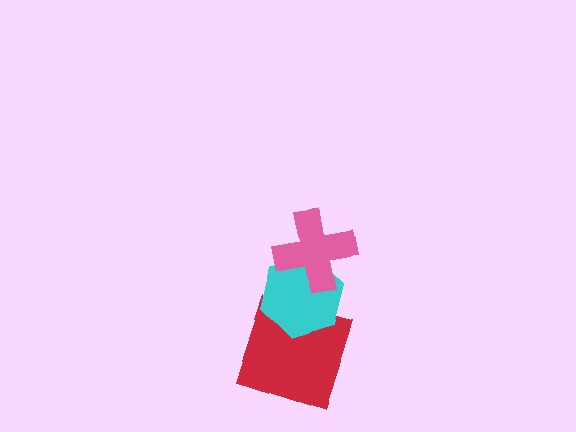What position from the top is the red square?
The red square is 3rd from the top.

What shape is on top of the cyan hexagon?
The pink cross is on top of the cyan hexagon.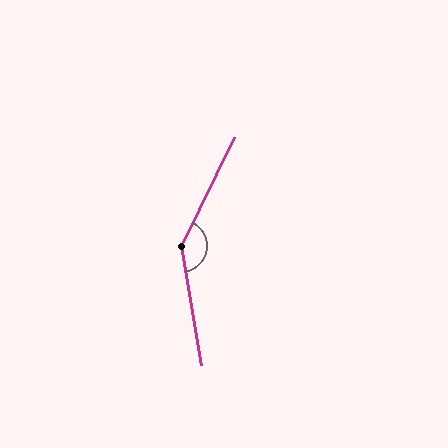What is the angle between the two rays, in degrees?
Approximately 144 degrees.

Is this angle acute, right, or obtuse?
It is obtuse.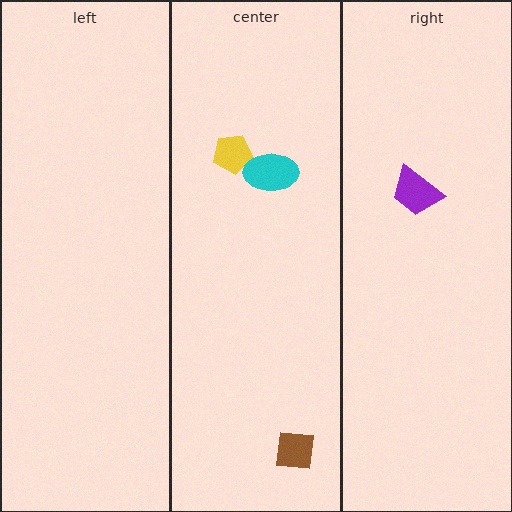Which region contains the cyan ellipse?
The center region.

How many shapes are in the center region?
3.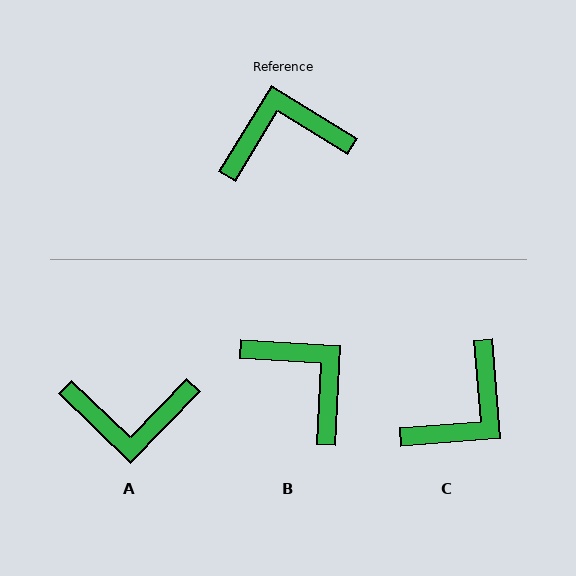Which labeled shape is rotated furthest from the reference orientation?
A, about 168 degrees away.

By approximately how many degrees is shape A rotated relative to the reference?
Approximately 168 degrees counter-clockwise.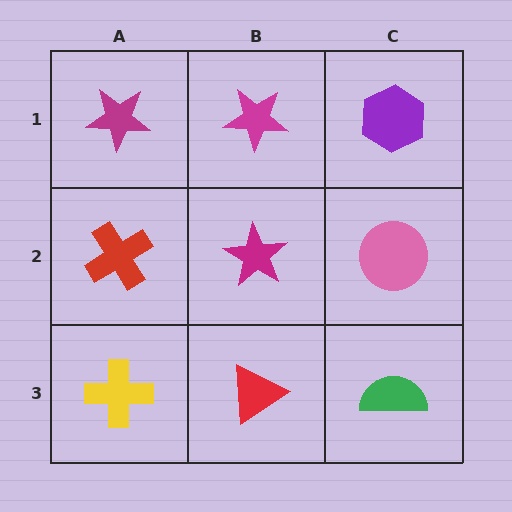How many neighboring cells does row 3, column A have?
2.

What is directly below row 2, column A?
A yellow cross.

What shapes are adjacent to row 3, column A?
A red cross (row 2, column A), a red triangle (row 3, column B).